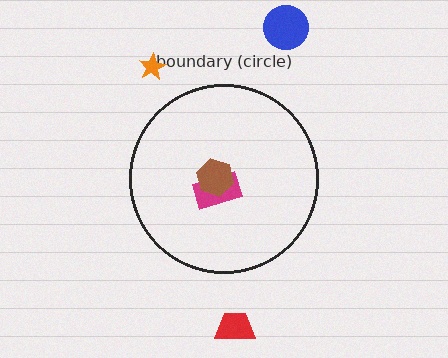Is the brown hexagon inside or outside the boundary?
Inside.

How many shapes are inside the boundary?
2 inside, 3 outside.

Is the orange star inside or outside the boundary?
Outside.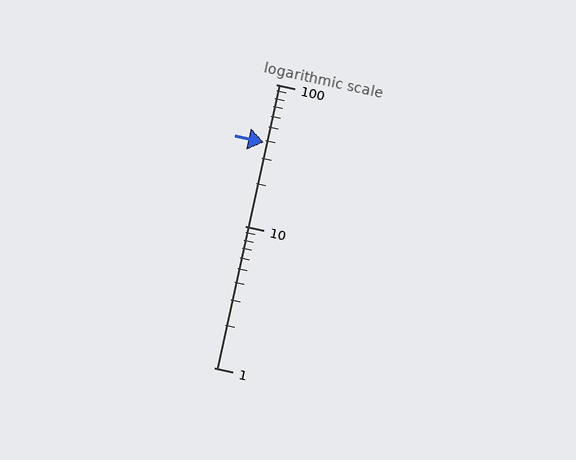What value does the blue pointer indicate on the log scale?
The pointer indicates approximately 39.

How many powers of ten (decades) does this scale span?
The scale spans 2 decades, from 1 to 100.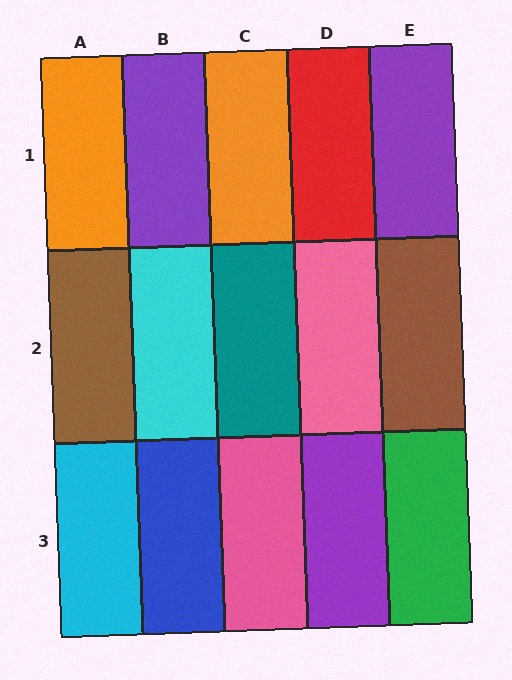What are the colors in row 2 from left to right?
Brown, cyan, teal, pink, brown.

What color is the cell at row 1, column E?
Purple.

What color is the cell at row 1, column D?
Red.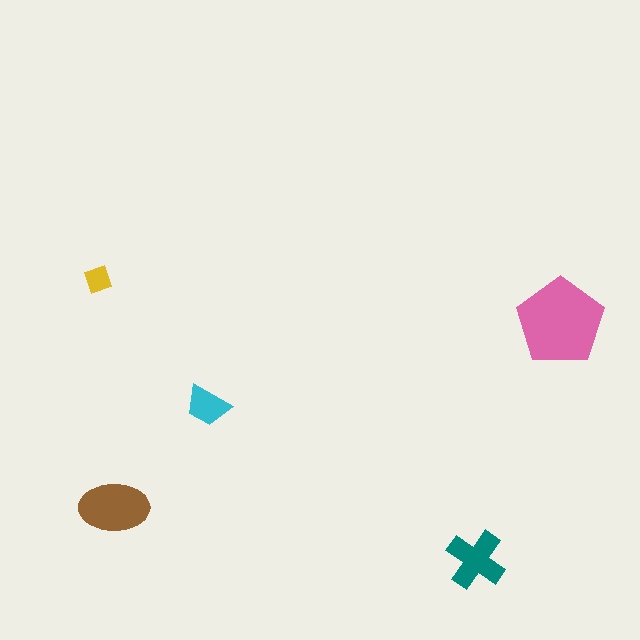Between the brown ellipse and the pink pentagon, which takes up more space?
The pink pentagon.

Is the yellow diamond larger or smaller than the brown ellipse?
Smaller.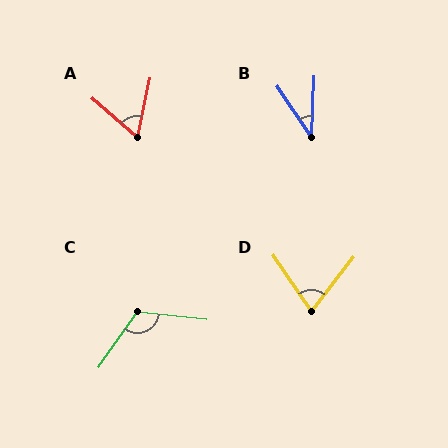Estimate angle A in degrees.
Approximately 60 degrees.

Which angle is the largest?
C, at approximately 119 degrees.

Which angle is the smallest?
B, at approximately 36 degrees.